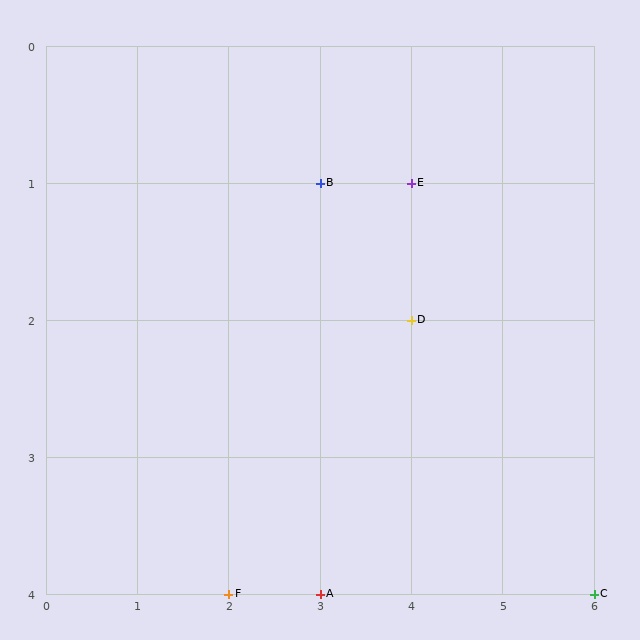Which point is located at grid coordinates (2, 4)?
Point F is at (2, 4).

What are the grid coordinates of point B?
Point B is at grid coordinates (3, 1).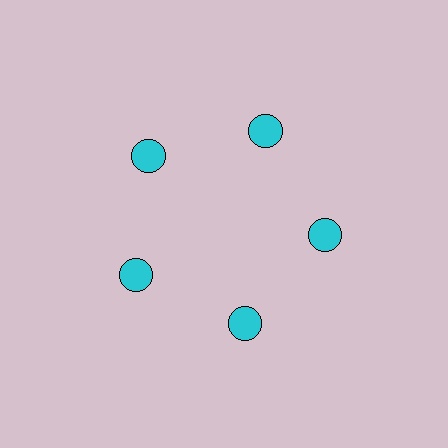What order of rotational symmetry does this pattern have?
This pattern has 5-fold rotational symmetry.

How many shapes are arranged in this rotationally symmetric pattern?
There are 5 shapes, arranged in 5 groups of 1.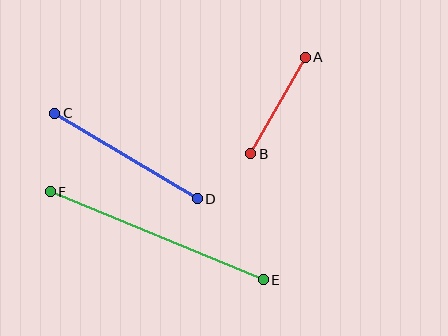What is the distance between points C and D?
The distance is approximately 166 pixels.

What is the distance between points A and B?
The distance is approximately 110 pixels.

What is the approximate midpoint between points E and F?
The midpoint is at approximately (157, 236) pixels.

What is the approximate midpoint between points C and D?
The midpoint is at approximately (126, 156) pixels.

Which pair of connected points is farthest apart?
Points E and F are farthest apart.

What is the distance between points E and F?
The distance is approximately 230 pixels.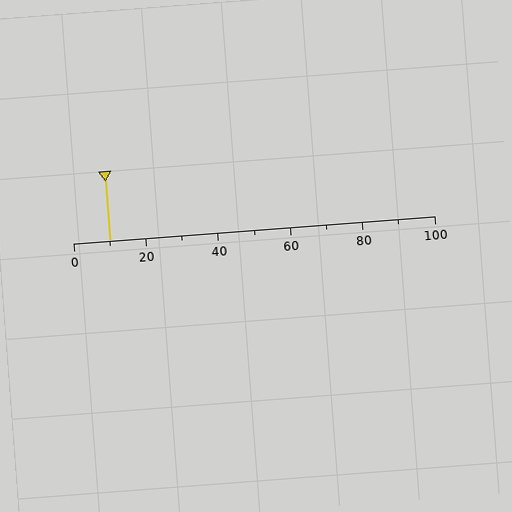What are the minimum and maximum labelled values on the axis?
The axis runs from 0 to 100.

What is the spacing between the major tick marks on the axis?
The major ticks are spaced 20 apart.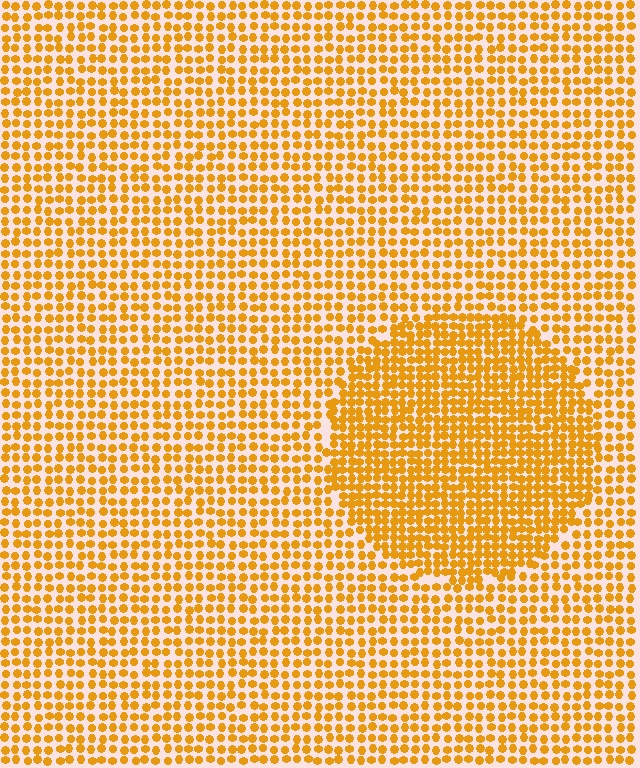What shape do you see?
I see a circle.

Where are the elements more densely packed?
The elements are more densely packed inside the circle boundary.